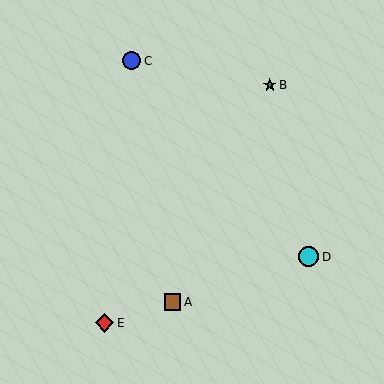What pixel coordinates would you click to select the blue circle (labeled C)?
Click at (132, 61) to select the blue circle C.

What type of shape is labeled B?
Shape B is a teal star.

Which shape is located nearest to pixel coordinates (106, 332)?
The red diamond (labeled E) at (104, 323) is nearest to that location.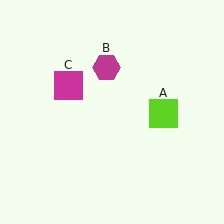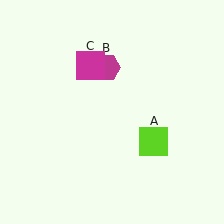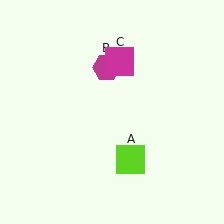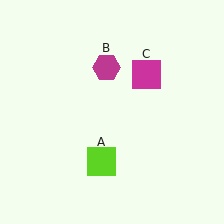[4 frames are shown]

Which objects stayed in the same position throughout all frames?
Magenta hexagon (object B) remained stationary.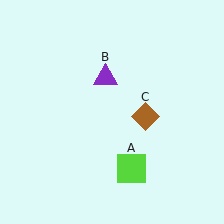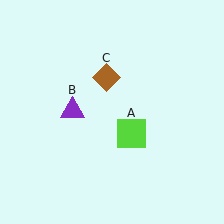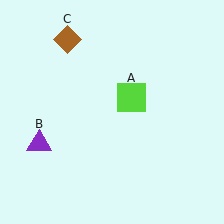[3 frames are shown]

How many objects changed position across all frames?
3 objects changed position: lime square (object A), purple triangle (object B), brown diamond (object C).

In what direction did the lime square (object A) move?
The lime square (object A) moved up.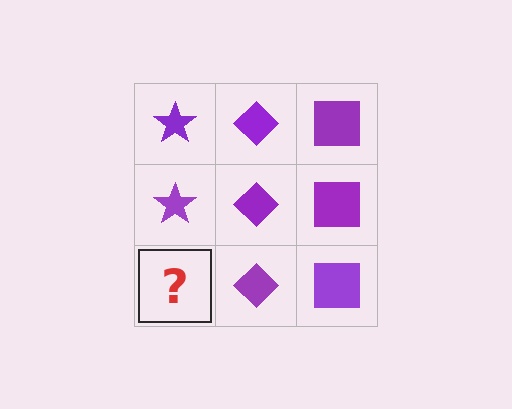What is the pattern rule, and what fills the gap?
The rule is that each column has a consistent shape. The gap should be filled with a purple star.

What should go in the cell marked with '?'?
The missing cell should contain a purple star.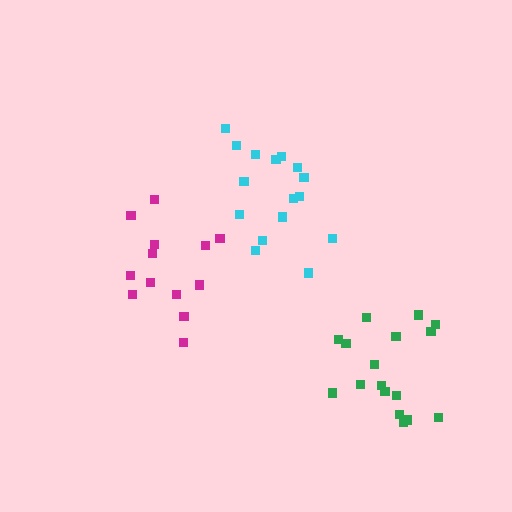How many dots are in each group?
Group 1: 16 dots, Group 2: 13 dots, Group 3: 17 dots (46 total).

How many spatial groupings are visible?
There are 3 spatial groupings.